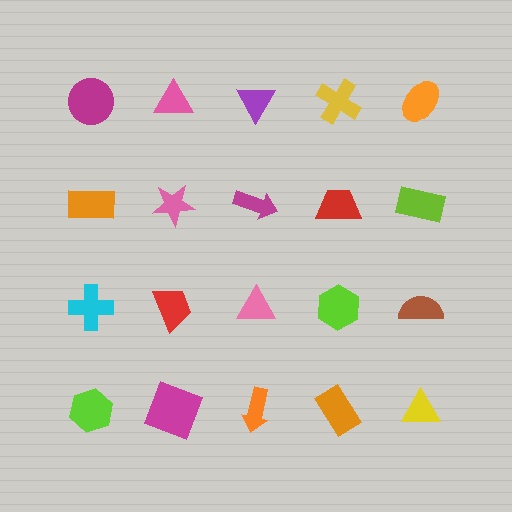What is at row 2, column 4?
A red trapezoid.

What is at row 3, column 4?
A lime hexagon.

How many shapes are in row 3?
5 shapes.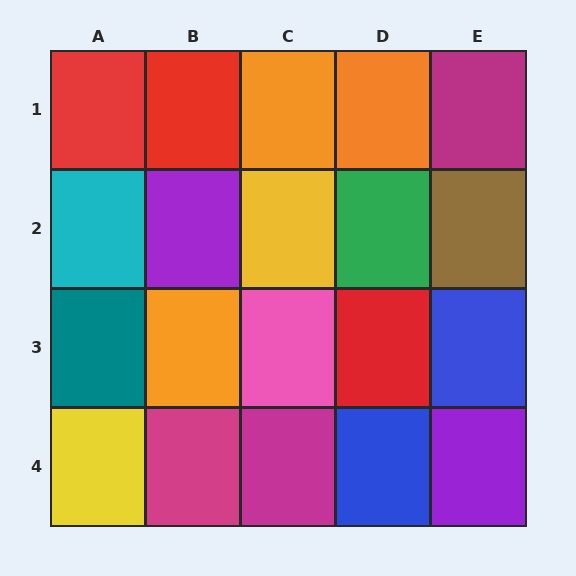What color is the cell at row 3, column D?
Red.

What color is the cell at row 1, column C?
Orange.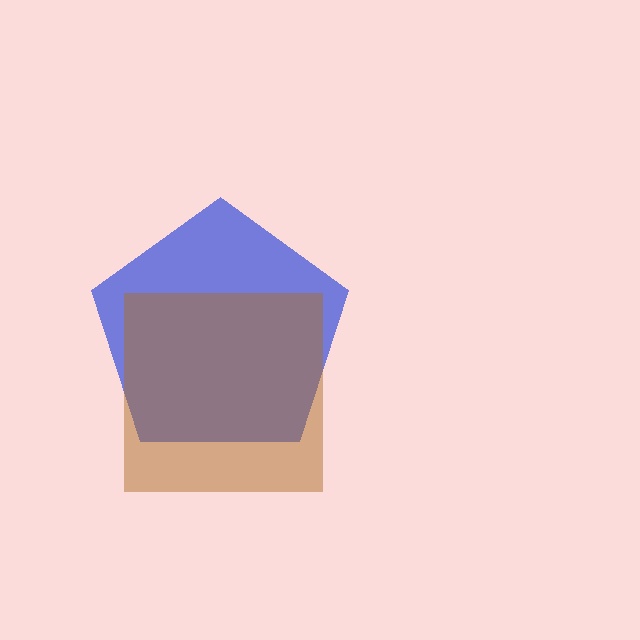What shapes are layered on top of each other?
The layered shapes are: a blue pentagon, a brown square.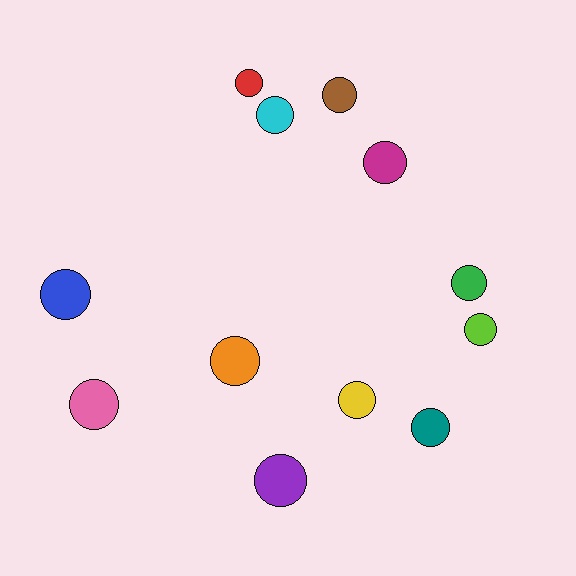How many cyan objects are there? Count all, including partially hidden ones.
There is 1 cyan object.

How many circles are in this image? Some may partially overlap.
There are 12 circles.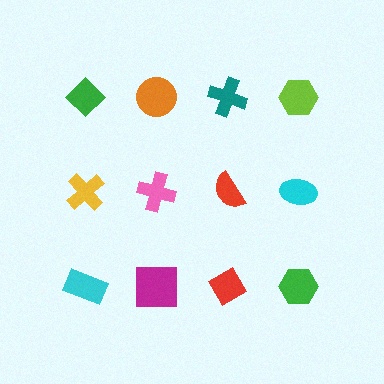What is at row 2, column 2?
A pink cross.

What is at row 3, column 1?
A cyan rectangle.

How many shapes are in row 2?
4 shapes.